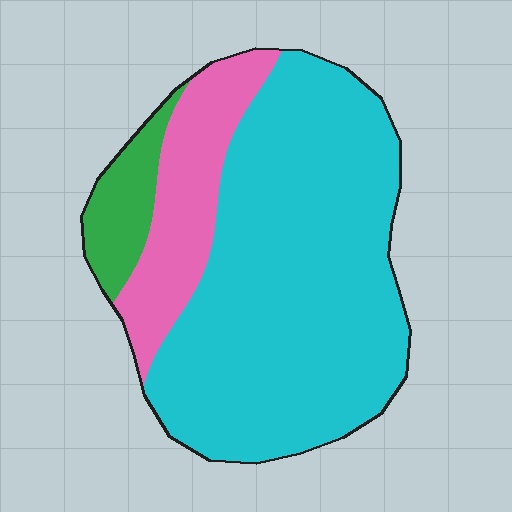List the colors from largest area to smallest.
From largest to smallest: cyan, pink, green.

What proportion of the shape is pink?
Pink covers around 20% of the shape.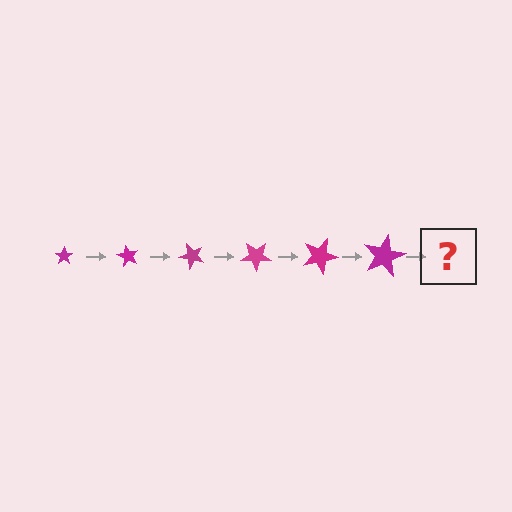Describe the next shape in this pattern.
It should be a star, larger than the previous one and rotated 360 degrees from the start.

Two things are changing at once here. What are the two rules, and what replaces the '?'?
The two rules are that the star grows larger each step and it rotates 60 degrees each step. The '?' should be a star, larger than the previous one and rotated 360 degrees from the start.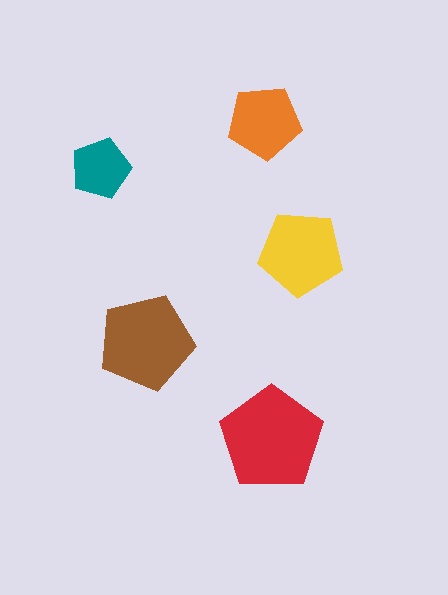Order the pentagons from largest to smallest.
the red one, the brown one, the yellow one, the orange one, the teal one.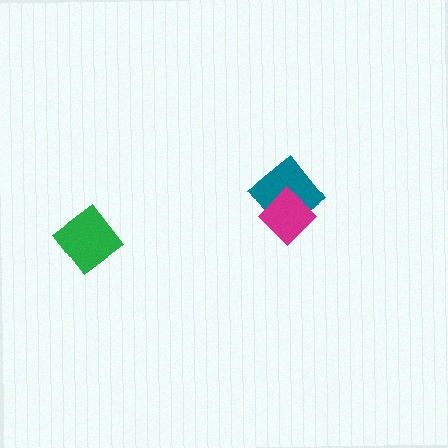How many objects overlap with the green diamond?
0 objects overlap with the green diamond.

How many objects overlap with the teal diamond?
1 object overlaps with the teal diamond.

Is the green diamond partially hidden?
No, no other shape covers it.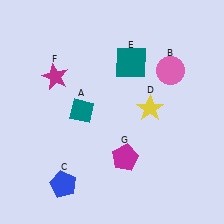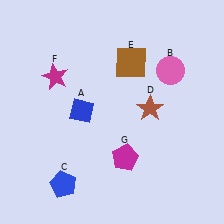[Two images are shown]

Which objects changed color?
A changed from teal to blue. D changed from yellow to brown. E changed from teal to brown.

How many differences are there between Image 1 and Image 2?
There are 3 differences between the two images.